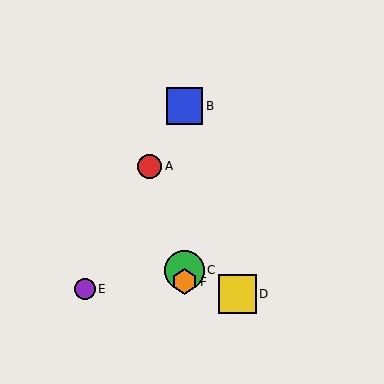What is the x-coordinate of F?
Object F is at x≈185.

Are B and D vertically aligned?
No, B is at x≈185 and D is at x≈237.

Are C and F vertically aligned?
Yes, both are at x≈185.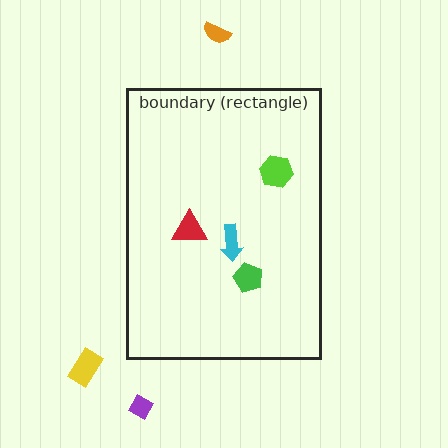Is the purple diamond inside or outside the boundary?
Outside.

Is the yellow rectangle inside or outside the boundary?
Outside.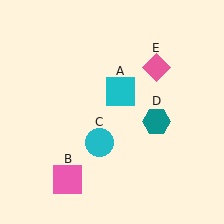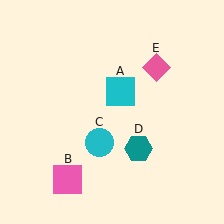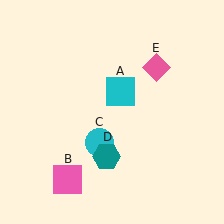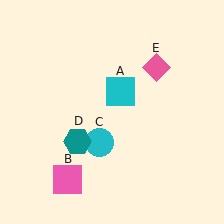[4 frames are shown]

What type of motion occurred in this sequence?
The teal hexagon (object D) rotated clockwise around the center of the scene.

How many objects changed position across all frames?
1 object changed position: teal hexagon (object D).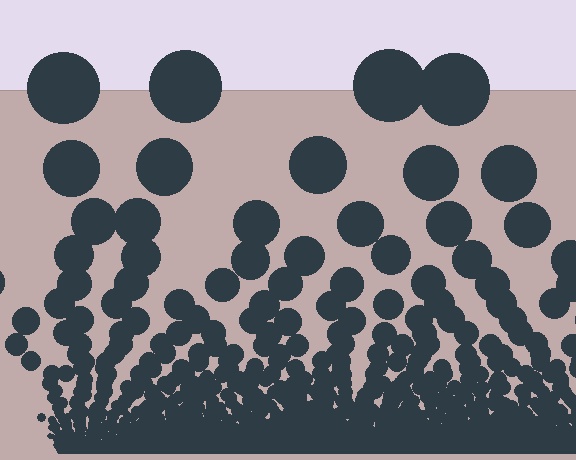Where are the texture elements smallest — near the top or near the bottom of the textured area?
Near the bottom.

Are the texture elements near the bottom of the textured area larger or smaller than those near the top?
Smaller. The gradient is inverted — elements near the bottom are smaller and denser.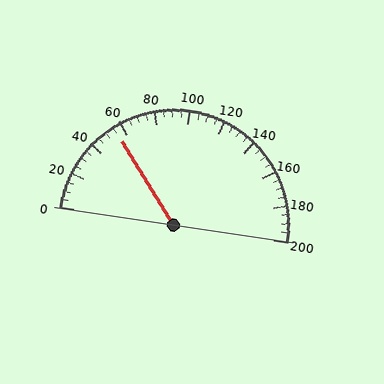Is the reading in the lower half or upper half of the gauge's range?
The reading is in the lower half of the range (0 to 200).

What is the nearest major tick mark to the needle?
The nearest major tick mark is 60.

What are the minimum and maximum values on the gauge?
The gauge ranges from 0 to 200.